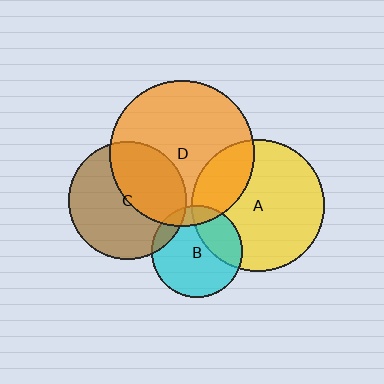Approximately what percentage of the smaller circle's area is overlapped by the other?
Approximately 10%.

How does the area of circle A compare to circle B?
Approximately 2.1 times.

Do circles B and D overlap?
Yes.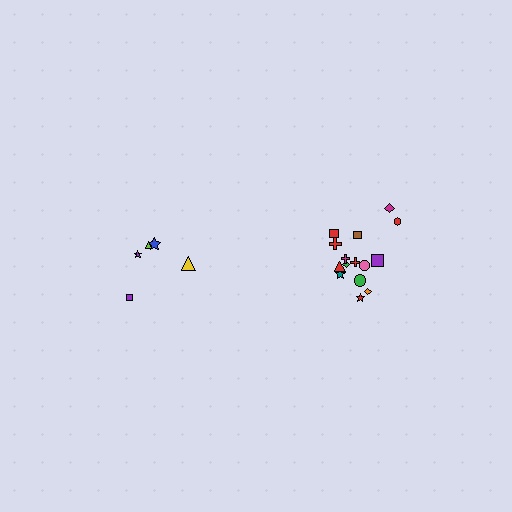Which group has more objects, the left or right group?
The right group.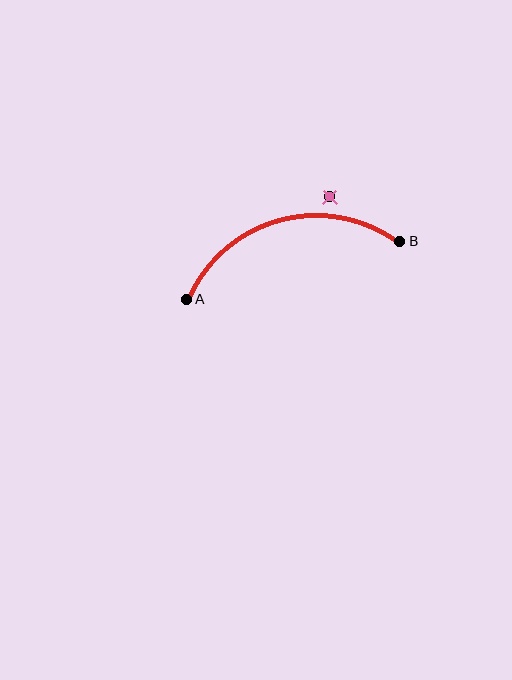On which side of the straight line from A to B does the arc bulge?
The arc bulges above the straight line connecting A and B.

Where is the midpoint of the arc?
The arc midpoint is the point on the curve farthest from the straight line joining A and B. It sits above that line.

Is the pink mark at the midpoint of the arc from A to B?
No — the pink mark does not lie on the arc at all. It sits slightly outside the curve.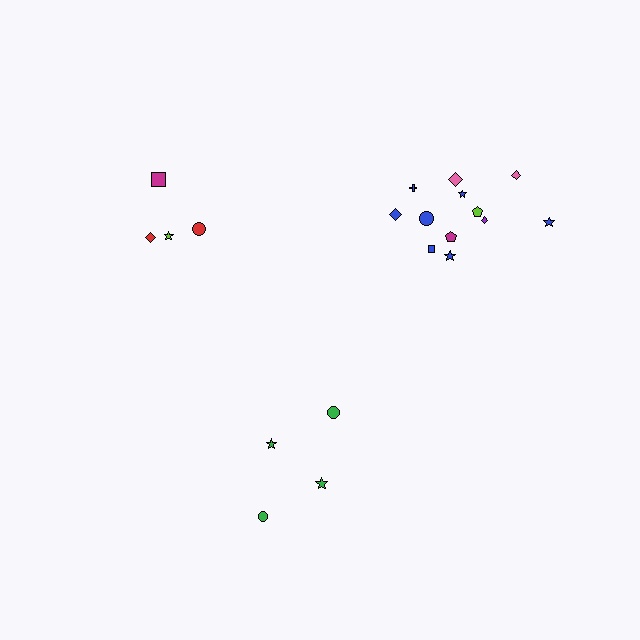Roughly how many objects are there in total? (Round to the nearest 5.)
Roughly 20 objects in total.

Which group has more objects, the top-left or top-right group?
The top-right group.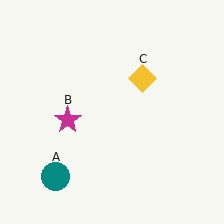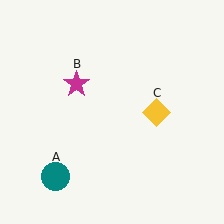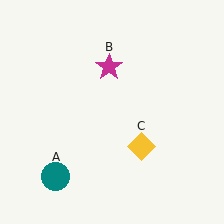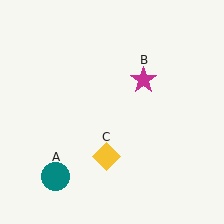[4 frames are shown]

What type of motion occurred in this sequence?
The magenta star (object B), yellow diamond (object C) rotated clockwise around the center of the scene.